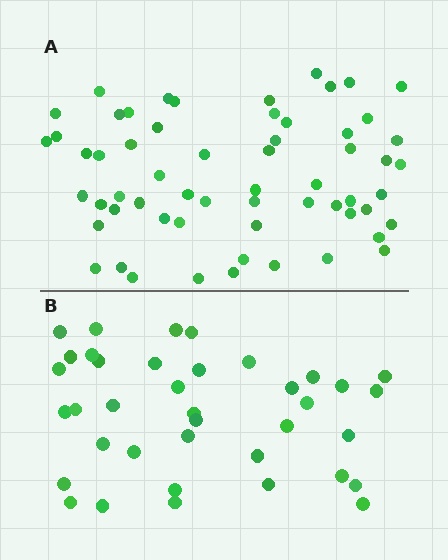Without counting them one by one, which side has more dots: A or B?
Region A (the top region) has more dots.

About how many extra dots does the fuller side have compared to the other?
Region A has approximately 20 more dots than region B.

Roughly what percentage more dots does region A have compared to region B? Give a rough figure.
About 60% more.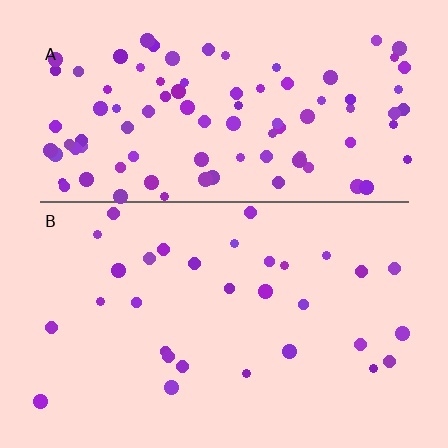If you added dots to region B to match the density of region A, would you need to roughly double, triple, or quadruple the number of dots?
Approximately triple.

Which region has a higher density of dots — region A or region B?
A (the top).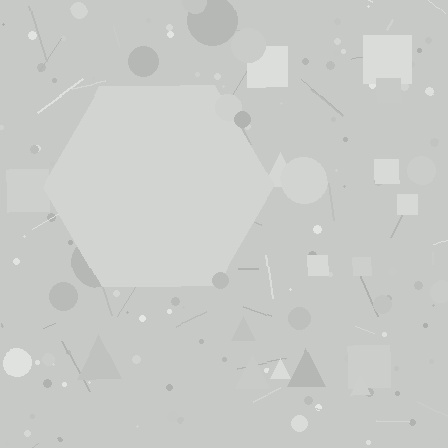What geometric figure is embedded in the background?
A hexagon is embedded in the background.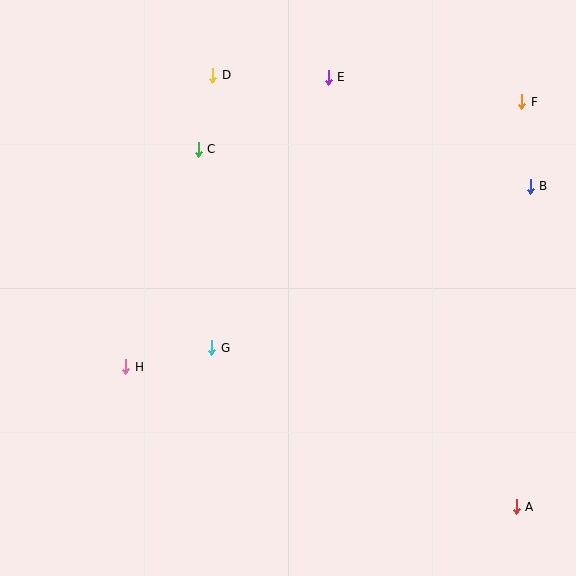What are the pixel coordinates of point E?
Point E is at (328, 77).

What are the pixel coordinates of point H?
Point H is at (126, 367).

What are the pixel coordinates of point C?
Point C is at (198, 149).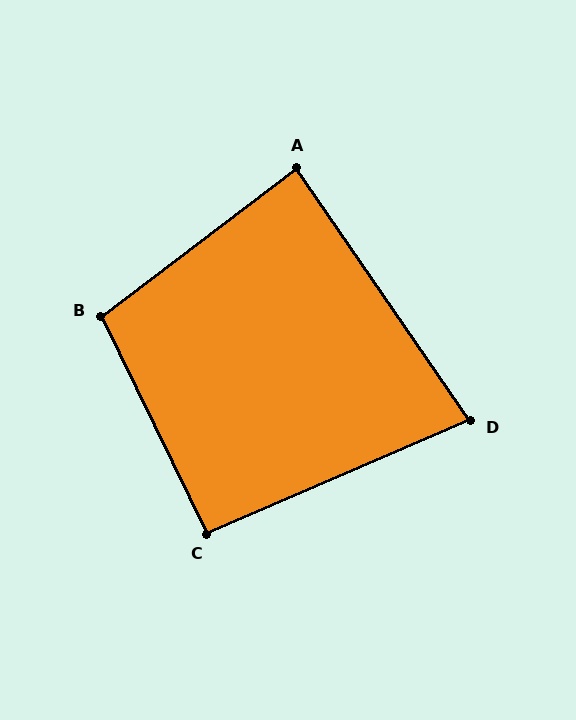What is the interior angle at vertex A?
Approximately 87 degrees (approximately right).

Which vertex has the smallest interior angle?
D, at approximately 79 degrees.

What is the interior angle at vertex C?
Approximately 93 degrees (approximately right).